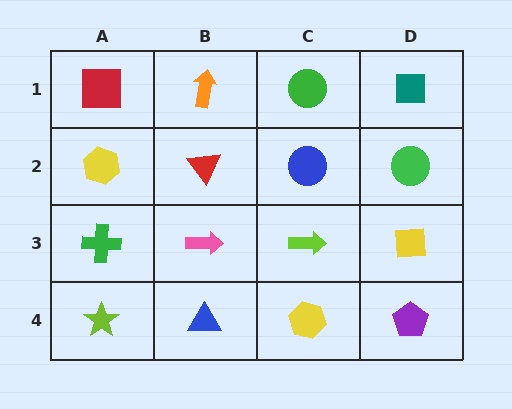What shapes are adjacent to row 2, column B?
An orange arrow (row 1, column B), a pink arrow (row 3, column B), a yellow hexagon (row 2, column A), a blue circle (row 2, column C).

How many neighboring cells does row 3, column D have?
3.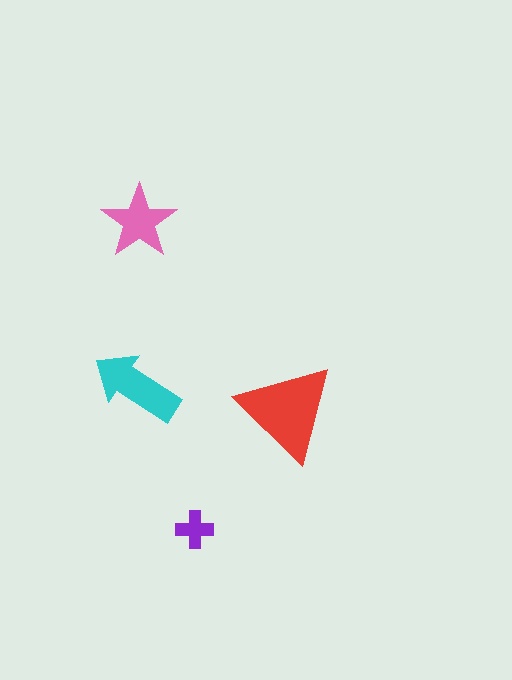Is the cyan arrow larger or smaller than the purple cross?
Larger.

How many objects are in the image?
There are 4 objects in the image.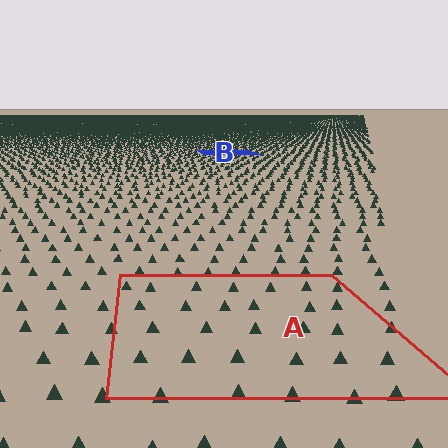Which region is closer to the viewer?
Region A is closer. The texture elements there are larger and more spread out.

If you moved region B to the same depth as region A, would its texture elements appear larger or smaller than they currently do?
They would appear larger. At a closer depth, the same texture elements are projected at a bigger on-screen size.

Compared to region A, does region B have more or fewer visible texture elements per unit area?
Region B has more texture elements per unit area — they are packed more densely because it is farther away.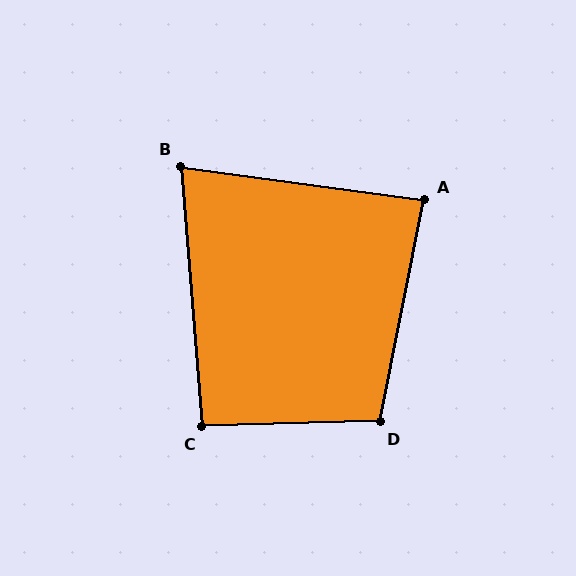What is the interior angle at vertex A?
Approximately 87 degrees (approximately right).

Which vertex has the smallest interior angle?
B, at approximately 77 degrees.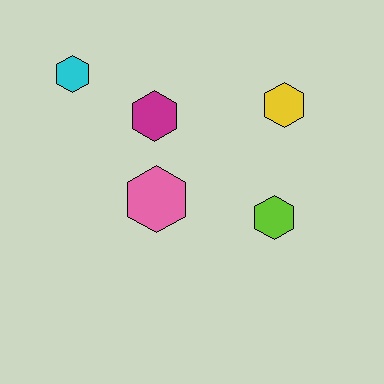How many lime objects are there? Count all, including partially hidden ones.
There is 1 lime object.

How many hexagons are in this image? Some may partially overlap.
There are 5 hexagons.